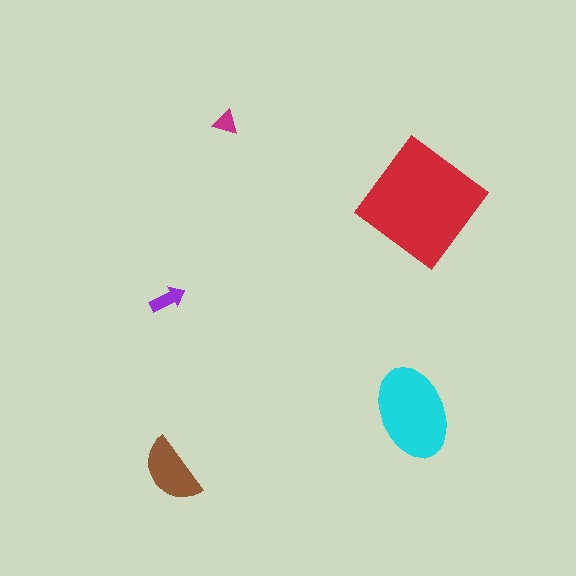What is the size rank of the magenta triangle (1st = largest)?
5th.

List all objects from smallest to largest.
The magenta triangle, the purple arrow, the brown semicircle, the cyan ellipse, the red diamond.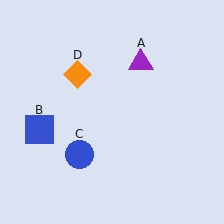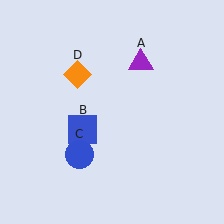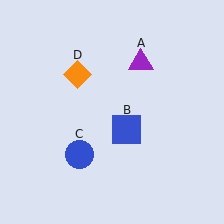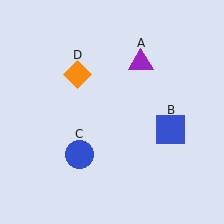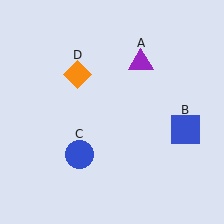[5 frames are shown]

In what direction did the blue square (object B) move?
The blue square (object B) moved right.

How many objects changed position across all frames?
1 object changed position: blue square (object B).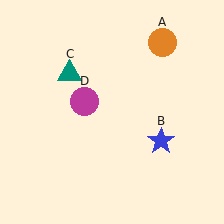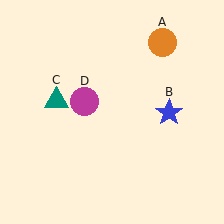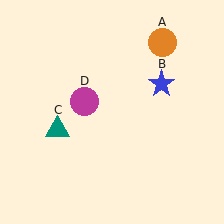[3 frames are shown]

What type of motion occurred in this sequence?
The blue star (object B), teal triangle (object C) rotated counterclockwise around the center of the scene.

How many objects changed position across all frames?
2 objects changed position: blue star (object B), teal triangle (object C).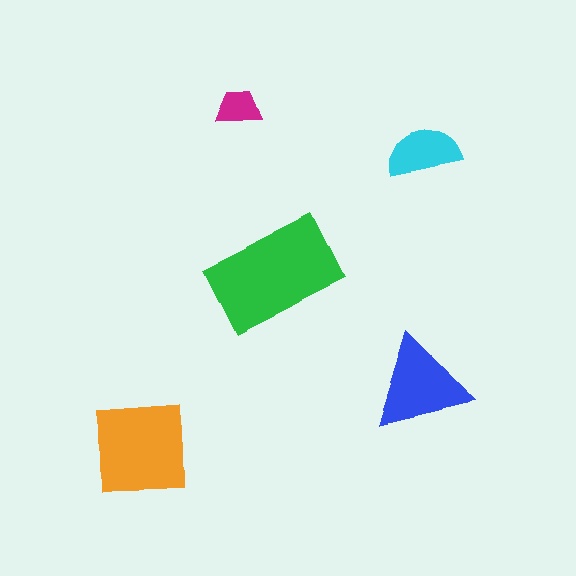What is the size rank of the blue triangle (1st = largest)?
3rd.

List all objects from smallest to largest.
The magenta trapezoid, the cyan semicircle, the blue triangle, the orange square, the green rectangle.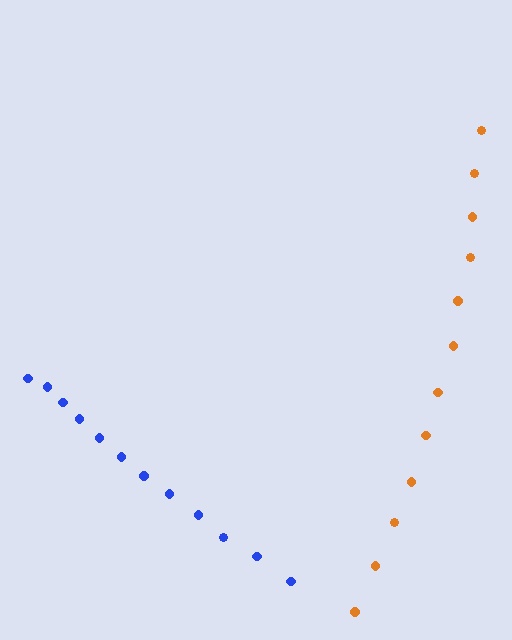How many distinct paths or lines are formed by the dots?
There are 2 distinct paths.